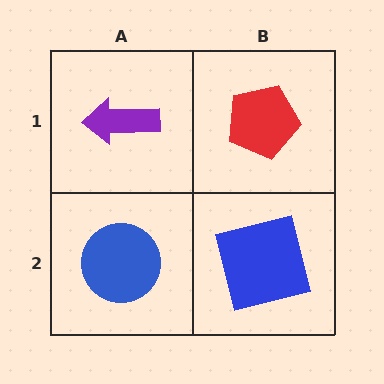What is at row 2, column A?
A blue circle.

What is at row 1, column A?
A purple arrow.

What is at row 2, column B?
A blue square.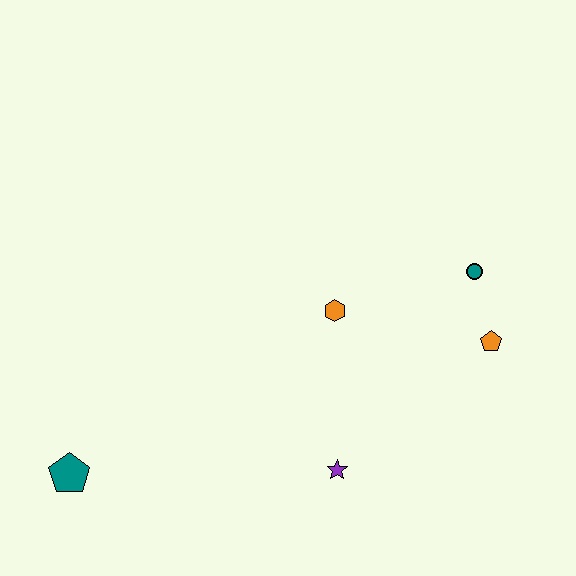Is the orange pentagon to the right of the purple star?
Yes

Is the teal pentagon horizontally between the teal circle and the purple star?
No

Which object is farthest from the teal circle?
The teal pentagon is farthest from the teal circle.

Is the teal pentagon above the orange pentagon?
No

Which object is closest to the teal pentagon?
The purple star is closest to the teal pentagon.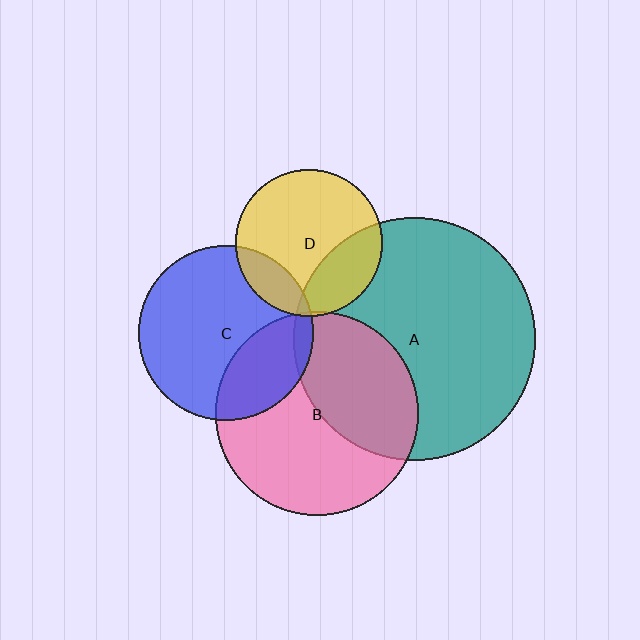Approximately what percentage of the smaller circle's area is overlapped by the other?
Approximately 30%.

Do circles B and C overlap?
Yes.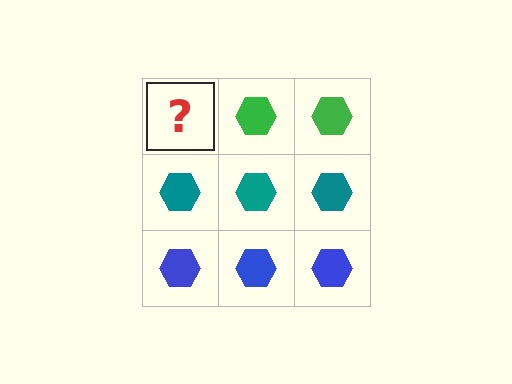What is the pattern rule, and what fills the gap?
The rule is that each row has a consistent color. The gap should be filled with a green hexagon.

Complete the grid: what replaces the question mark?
The question mark should be replaced with a green hexagon.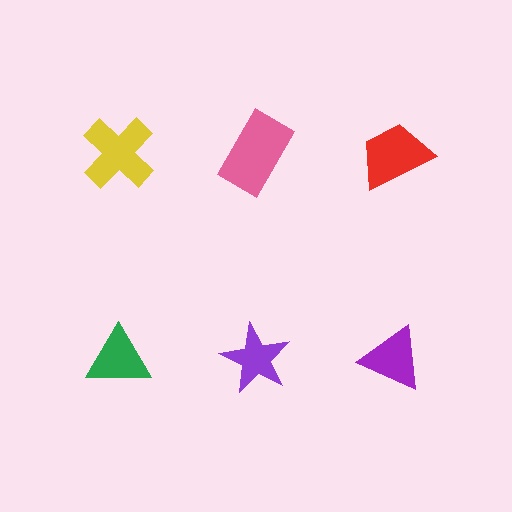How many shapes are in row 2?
3 shapes.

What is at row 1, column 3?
A red trapezoid.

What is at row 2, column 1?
A green triangle.